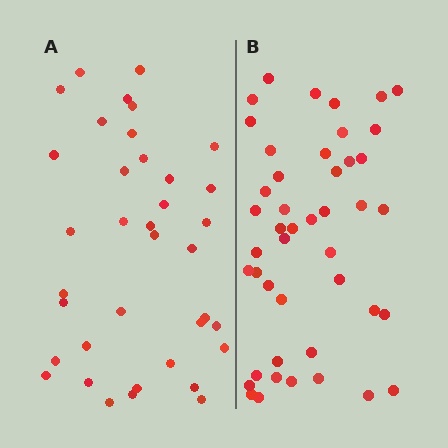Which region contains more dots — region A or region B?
Region B (the right region) has more dots.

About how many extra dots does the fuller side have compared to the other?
Region B has roughly 8 or so more dots than region A.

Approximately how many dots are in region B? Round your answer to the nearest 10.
About 40 dots. (The exact count is 45, which rounds to 40.)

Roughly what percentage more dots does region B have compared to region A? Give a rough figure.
About 20% more.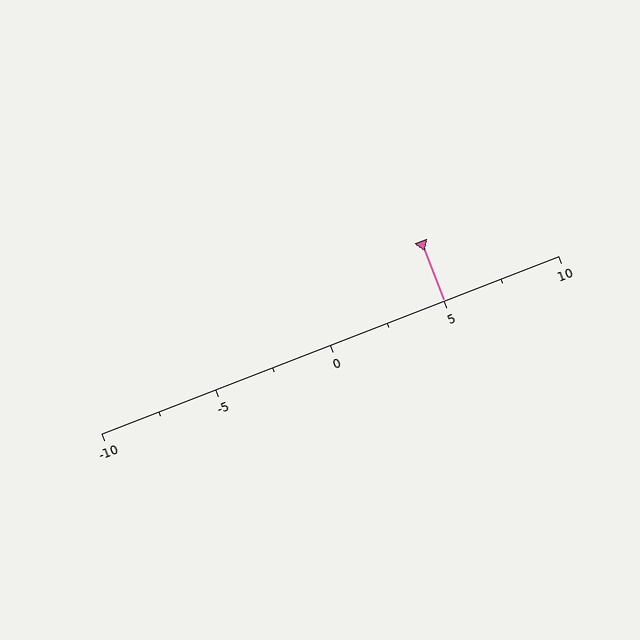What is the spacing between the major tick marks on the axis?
The major ticks are spaced 5 apart.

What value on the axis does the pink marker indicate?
The marker indicates approximately 5.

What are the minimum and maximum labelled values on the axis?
The axis runs from -10 to 10.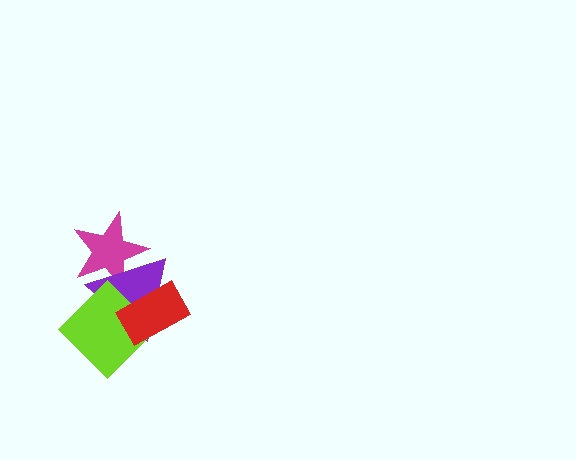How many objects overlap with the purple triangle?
3 objects overlap with the purple triangle.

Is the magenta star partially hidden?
Yes, it is partially covered by another shape.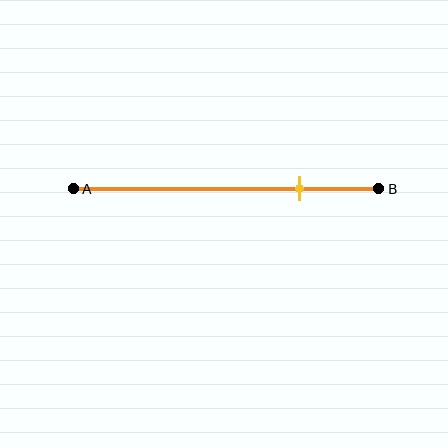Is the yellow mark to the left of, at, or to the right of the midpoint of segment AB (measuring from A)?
The yellow mark is to the right of the midpoint of segment AB.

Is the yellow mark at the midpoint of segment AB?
No, the mark is at about 75% from A, not at the 50% midpoint.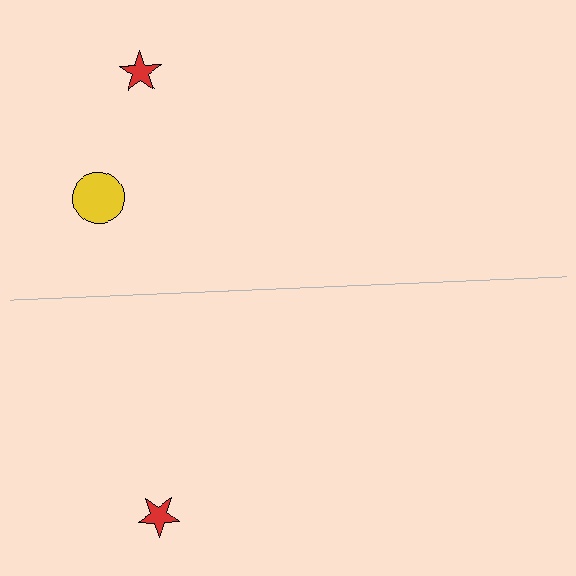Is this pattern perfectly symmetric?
No, the pattern is not perfectly symmetric. A yellow circle is missing from the bottom side.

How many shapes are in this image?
There are 3 shapes in this image.